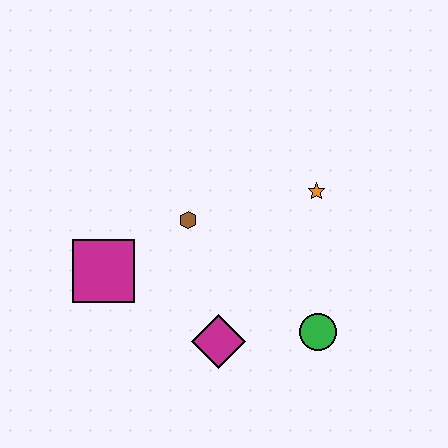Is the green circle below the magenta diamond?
No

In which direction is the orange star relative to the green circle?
The orange star is above the green circle.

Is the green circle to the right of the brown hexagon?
Yes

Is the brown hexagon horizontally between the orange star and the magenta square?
Yes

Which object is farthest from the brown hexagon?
The green circle is farthest from the brown hexagon.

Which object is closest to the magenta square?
The brown hexagon is closest to the magenta square.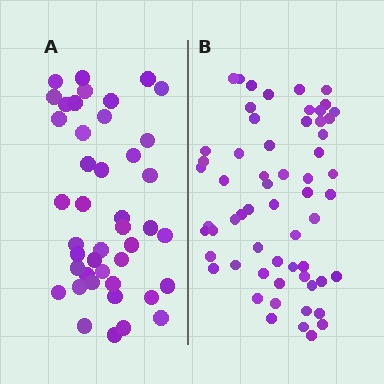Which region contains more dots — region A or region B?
Region B (the right region) has more dots.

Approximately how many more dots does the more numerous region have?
Region B has approximately 15 more dots than region A.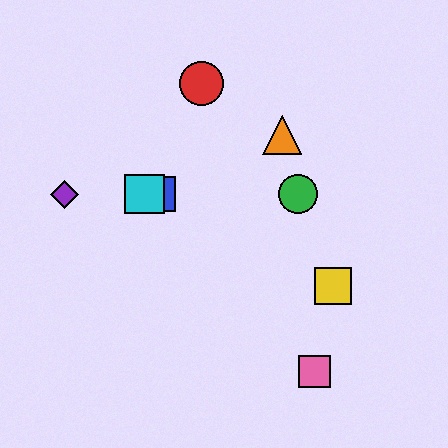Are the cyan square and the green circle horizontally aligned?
Yes, both are at y≈194.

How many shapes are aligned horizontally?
4 shapes (the blue square, the green circle, the purple diamond, the cyan square) are aligned horizontally.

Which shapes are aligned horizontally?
The blue square, the green circle, the purple diamond, the cyan square are aligned horizontally.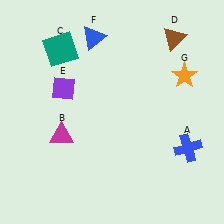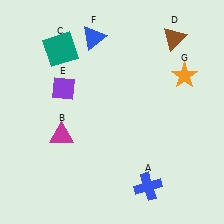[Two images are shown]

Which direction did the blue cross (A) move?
The blue cross (A) moved left.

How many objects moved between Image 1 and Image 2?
1 object moved between the two images.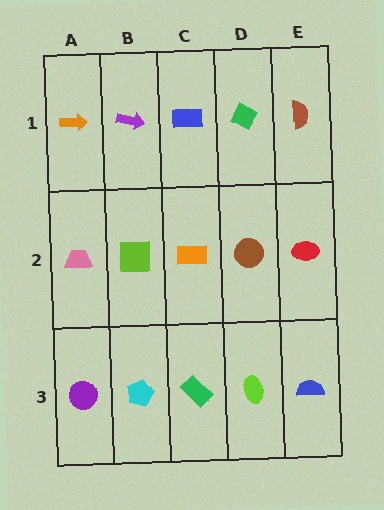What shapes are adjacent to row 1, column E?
A red ellipse (row 2, column E), a green diamond (row 1, column D).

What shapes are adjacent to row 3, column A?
A pink trapezoid (row 2, column A), a cyan pentagon (row 3, column B).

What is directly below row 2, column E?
A blue semicircle.